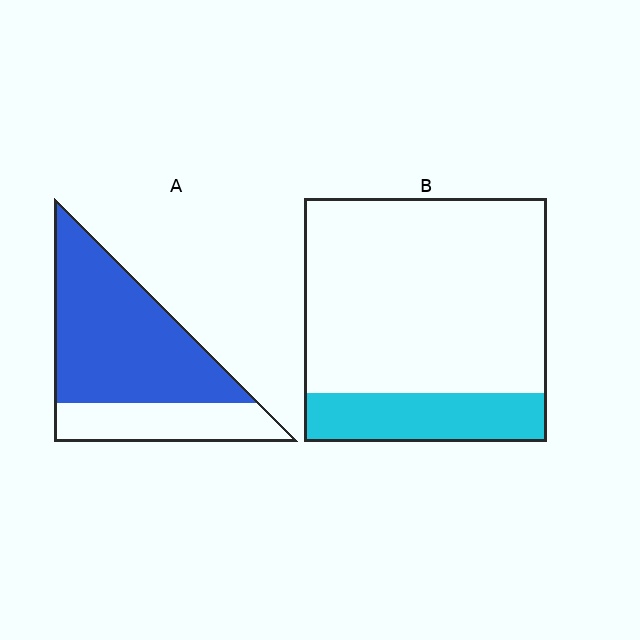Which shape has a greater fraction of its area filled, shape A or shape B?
Shape A.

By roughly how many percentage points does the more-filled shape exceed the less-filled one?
By roughly 50 percentage points (A over B).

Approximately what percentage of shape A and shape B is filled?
A is approximately 70% and B is approximately 20%.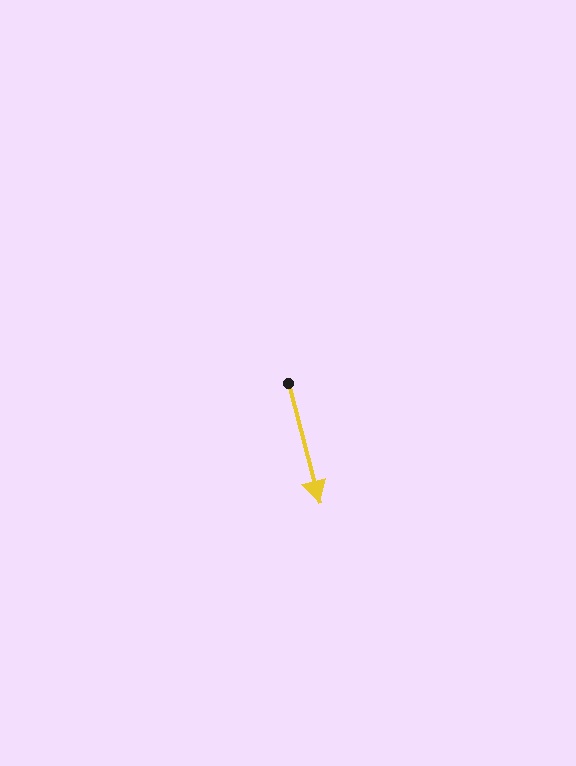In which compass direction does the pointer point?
South.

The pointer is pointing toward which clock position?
Roughly 6 o'clock.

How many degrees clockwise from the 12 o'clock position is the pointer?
Approximately 165 degrees.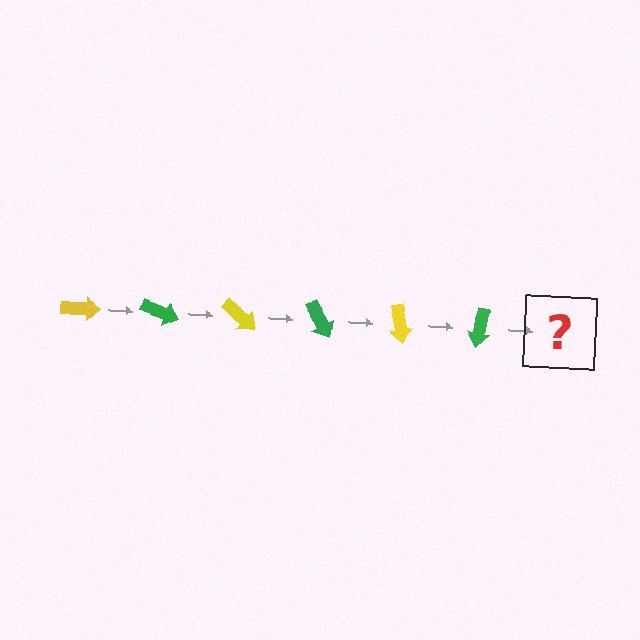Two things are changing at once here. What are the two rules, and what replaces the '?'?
The two rules are that it rotates 20 degrees each step and the color cycles through yellow and green. The '?' should be a yellow arrow, rotated 120 degrees from the start.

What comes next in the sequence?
The next element should be a yellow arrow, rotated 120 degrees from the start.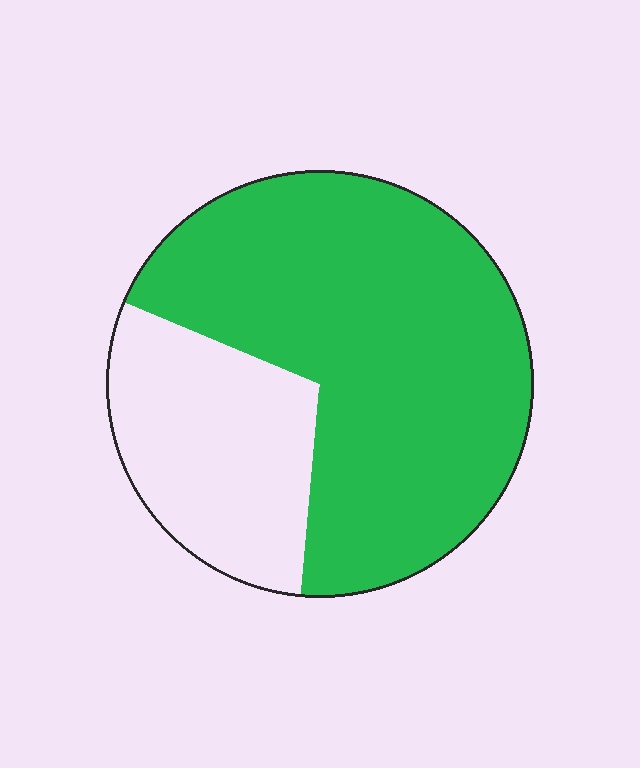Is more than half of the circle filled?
Yes.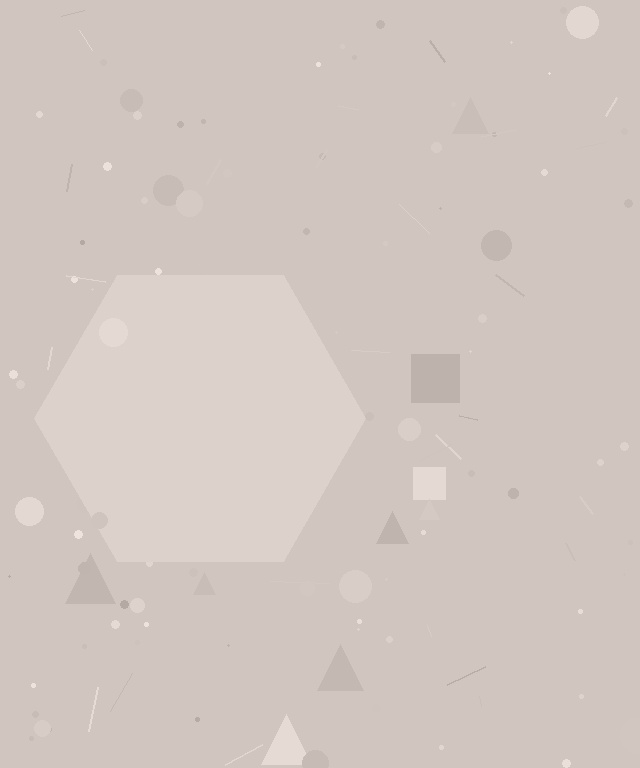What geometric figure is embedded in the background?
A hexagon is embedded in the background.